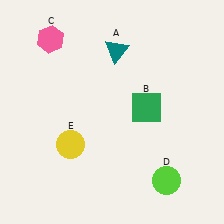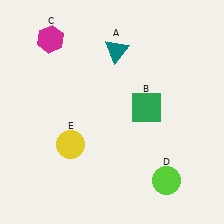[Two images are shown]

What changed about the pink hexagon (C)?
In Image 1, C is pink. In Image 2, it changed to magenta.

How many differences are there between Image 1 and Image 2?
There is 1 difference between the two images.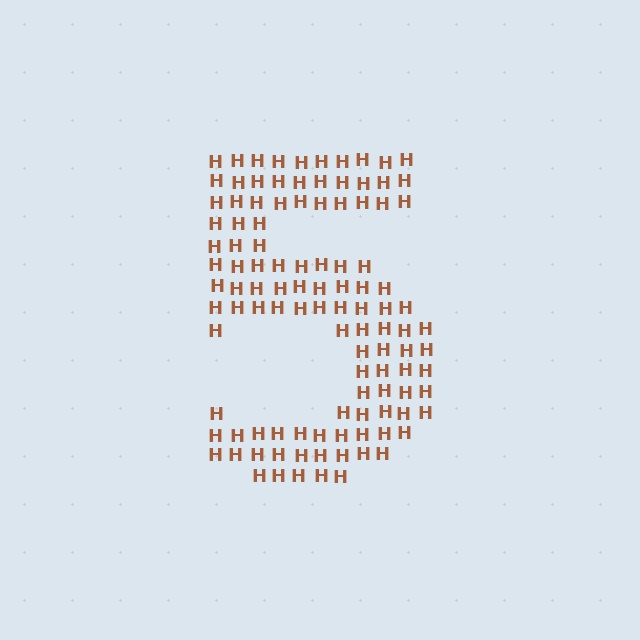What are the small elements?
The small elements are letter H's.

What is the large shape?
The large shape is the digit 5.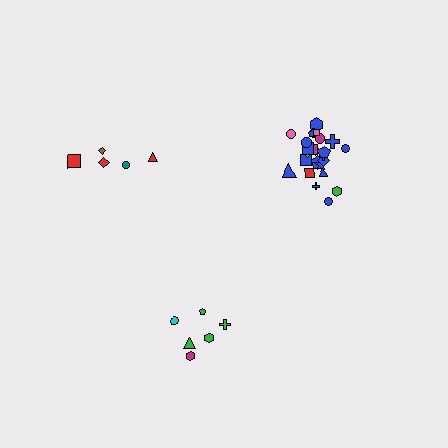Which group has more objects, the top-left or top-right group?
The top-right group.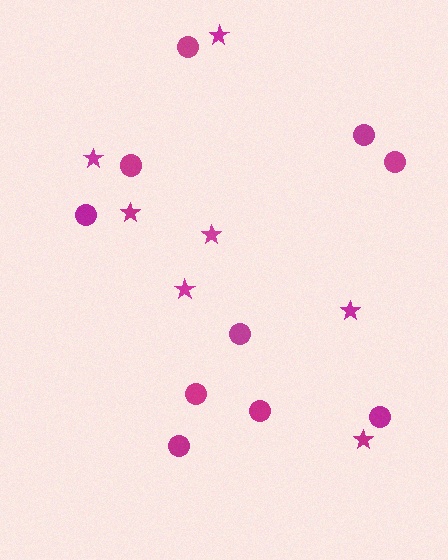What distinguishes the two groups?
There are 2 groups: one group of circles (10) and one group of stars (7).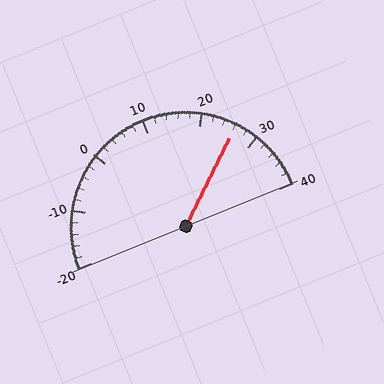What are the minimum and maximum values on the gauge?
The gauge ranges from -20 to 40.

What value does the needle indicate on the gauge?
The needle indicates approximately 26.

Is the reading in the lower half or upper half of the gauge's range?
The reading is in the upper half of the range (-20 to 40).